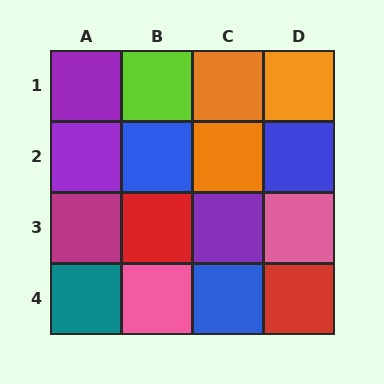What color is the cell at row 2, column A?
Purple.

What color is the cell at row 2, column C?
Orange.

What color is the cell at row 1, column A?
Purple.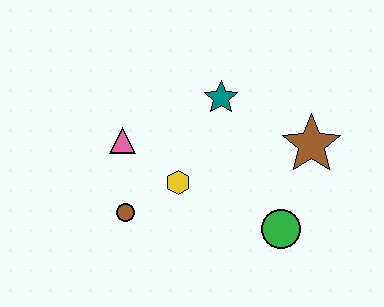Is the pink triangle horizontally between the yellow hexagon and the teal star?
No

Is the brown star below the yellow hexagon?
No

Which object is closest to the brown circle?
The yellow hexagon is closest to the brown circle.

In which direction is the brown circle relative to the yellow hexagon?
The brown circle is to the left of the yellow hexagon.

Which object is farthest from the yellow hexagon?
The brown star is farthest from the yellow hexagon.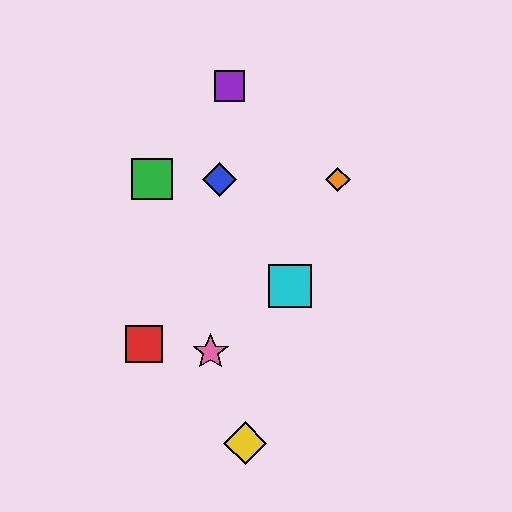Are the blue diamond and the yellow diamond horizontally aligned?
No, the blue diamond is at y≈179 and the yellow diamond is at y≈443.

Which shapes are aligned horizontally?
The blue diamond, the green square, the orange diamond are aligned horizontally.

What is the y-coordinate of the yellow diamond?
The yellow diamond is at y≈443.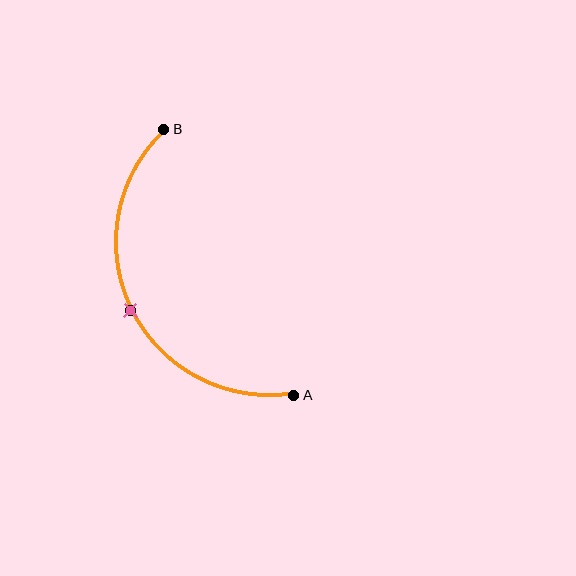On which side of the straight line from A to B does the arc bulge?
The arc bulges to the left of the straight line connecting A and B.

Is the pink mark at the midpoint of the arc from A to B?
Yes. The pink mark lies on the arc at equal arc-length from both A and B — it is the arc midpoint.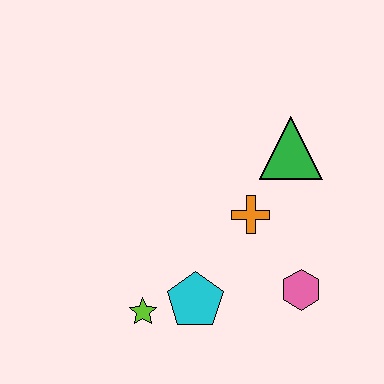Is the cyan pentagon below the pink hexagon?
Yes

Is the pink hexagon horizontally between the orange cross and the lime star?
No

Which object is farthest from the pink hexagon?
The lime star is farthest from the pink hexagon.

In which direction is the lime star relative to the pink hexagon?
The lime star is to the left of the pink hexagon.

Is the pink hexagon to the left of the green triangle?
No